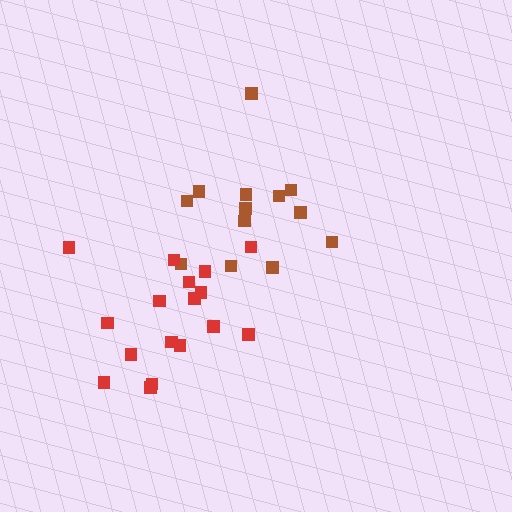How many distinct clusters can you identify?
There are 2 distinct clusters.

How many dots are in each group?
Group 1: 13 dots, Group 2: 17 dots (30 total).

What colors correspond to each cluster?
The clusters are colored: brown, red.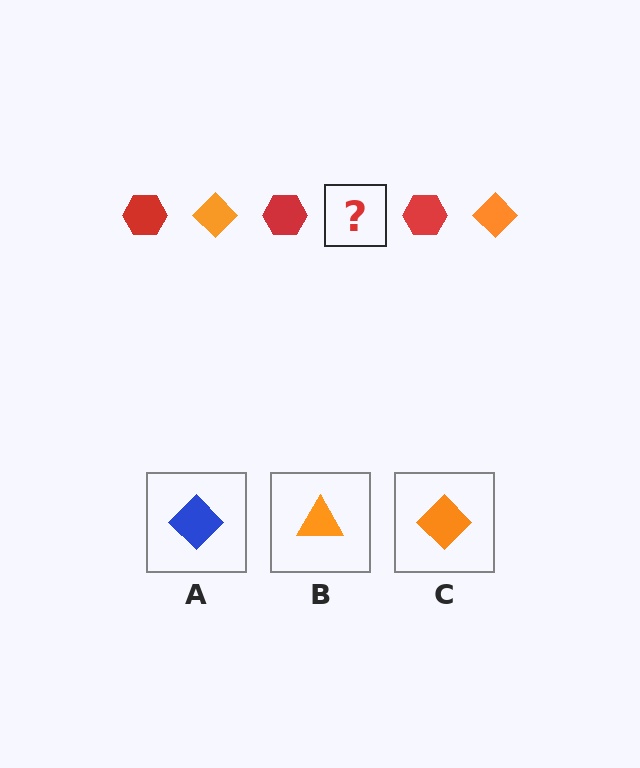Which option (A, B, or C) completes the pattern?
C.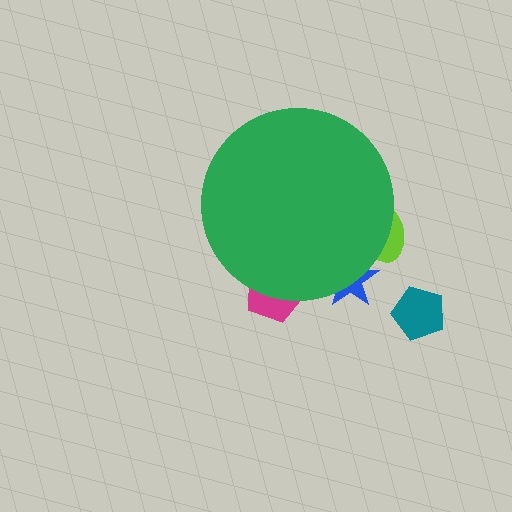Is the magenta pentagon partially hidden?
Yes, the magenta pentagon is partially hidden behind the green circle.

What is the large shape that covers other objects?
A green circle.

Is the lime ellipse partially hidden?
Yes, the lime ellipse is partially hidden behind the green circle.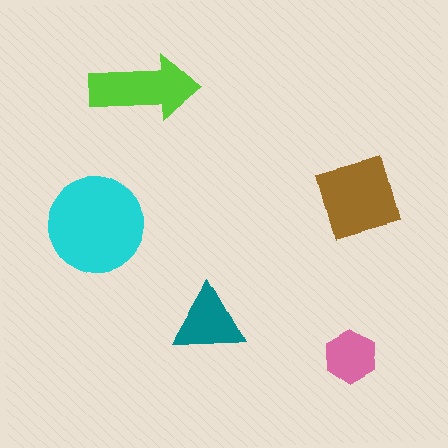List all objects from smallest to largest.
The pink hexagon, the teal triangle, the lime arrow, the brown square, the cyan circle.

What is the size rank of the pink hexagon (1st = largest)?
5th.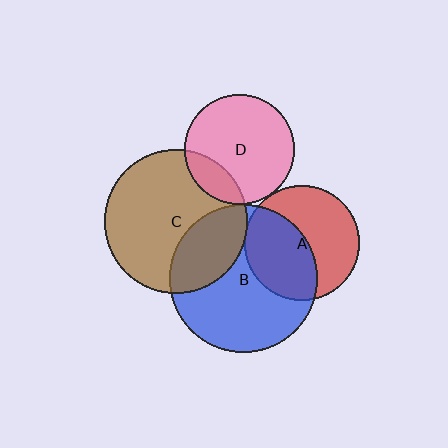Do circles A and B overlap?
Yes.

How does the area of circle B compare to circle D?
Approximately 1.8 times.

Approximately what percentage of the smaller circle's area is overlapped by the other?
Approximately 45%.